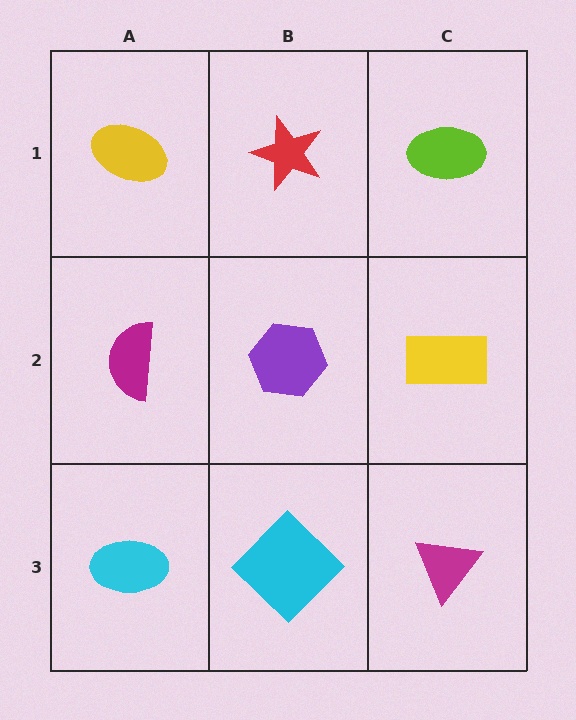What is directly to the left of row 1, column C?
A red star.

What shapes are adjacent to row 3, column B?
A purple hexagon (row 2, column B), a cyan ellipse (row 3, column A), a magenta triangle (row 3, column C).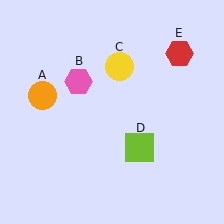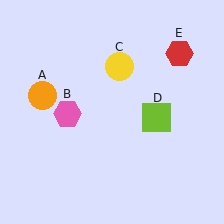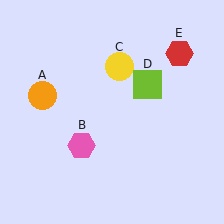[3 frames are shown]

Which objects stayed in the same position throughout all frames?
Orange circle (object A) and yellow circle (object C) and red hexagon (object E) remained stationary.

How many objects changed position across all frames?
2 objects changed position: pink hexagon (object B), lime square (object D).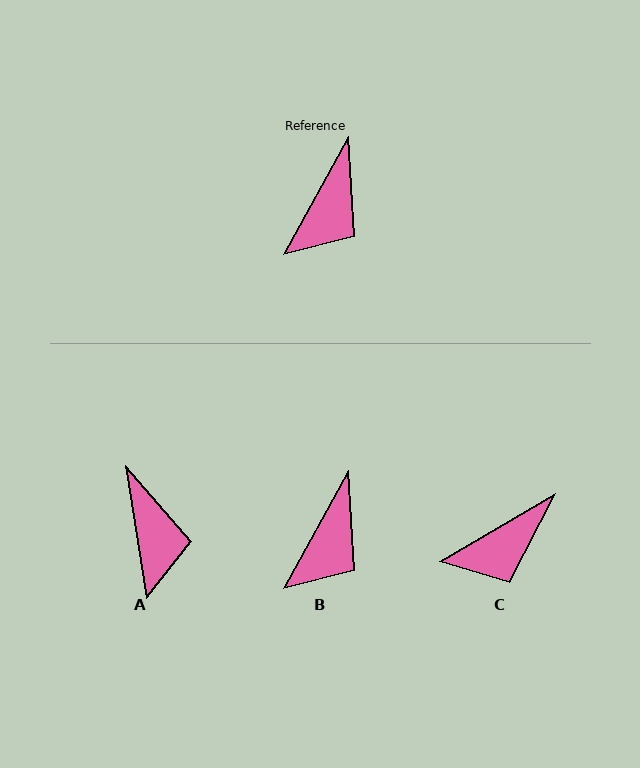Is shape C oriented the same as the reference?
No, it is off by about 30 degrees.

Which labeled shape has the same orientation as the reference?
B.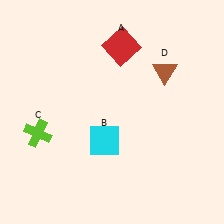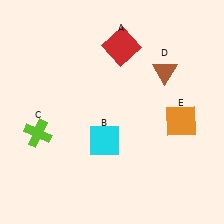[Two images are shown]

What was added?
An orange square (E) was added in Image 2.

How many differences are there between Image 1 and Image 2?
There is 1 difference between the two images.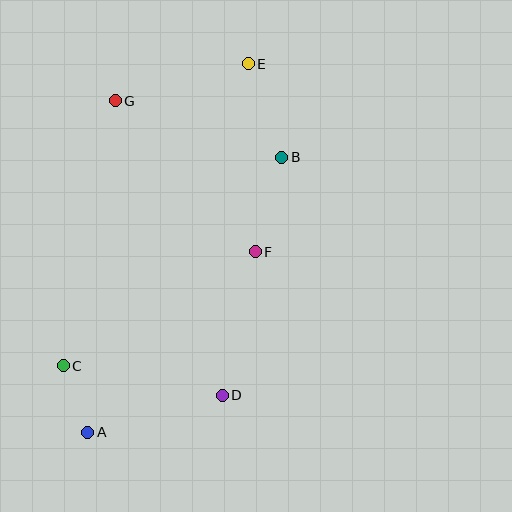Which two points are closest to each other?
Points A and C are closest to each other.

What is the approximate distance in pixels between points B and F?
The distance between B and F is approximately 98 pixels.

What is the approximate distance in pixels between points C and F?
The distance between C and F is approximately 223 pixels.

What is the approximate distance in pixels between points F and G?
The distance between F and G is approximately 206 pixels.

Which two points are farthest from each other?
Points A and E are farthest from each other.